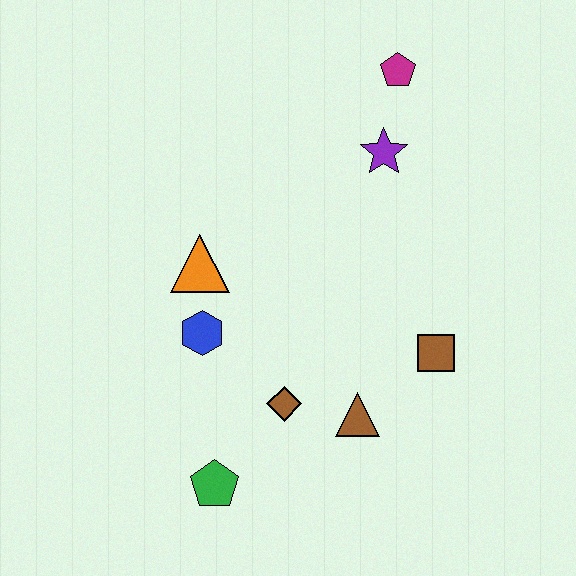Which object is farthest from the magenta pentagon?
The green pentagon is farthest from the magenta pentagon.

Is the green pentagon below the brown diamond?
Yes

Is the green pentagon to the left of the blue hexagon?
No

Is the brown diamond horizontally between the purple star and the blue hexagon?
Yes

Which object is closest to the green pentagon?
The brown diamond is closest to the green pentagon.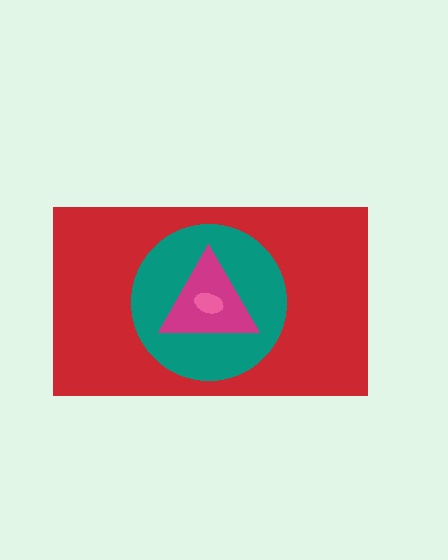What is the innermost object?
The pink ellipse.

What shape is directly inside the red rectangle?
The teal circle.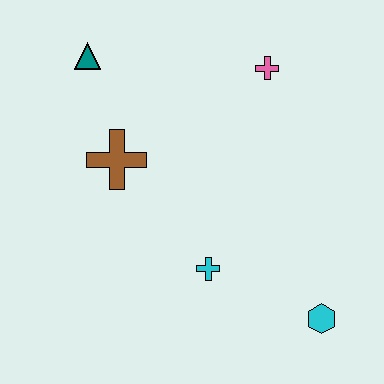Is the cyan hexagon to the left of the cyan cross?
No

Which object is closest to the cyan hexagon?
The cyan cross is closest to the cyan hexagon.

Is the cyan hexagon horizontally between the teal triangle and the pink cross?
No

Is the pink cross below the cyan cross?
No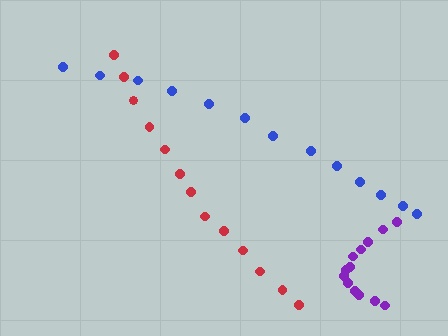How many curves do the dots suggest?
There are 3 distinct paths.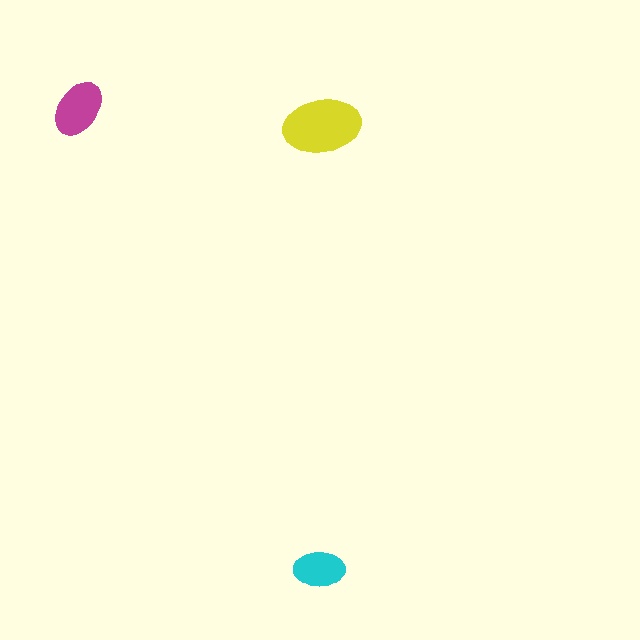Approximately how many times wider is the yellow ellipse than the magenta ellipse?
About 1.5 times wider.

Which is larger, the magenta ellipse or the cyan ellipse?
The magenta one.